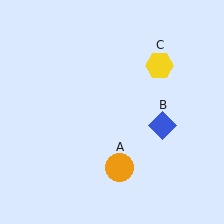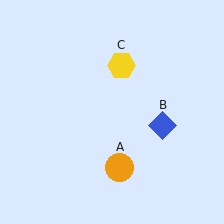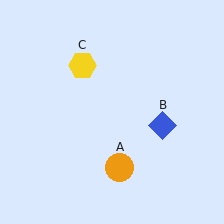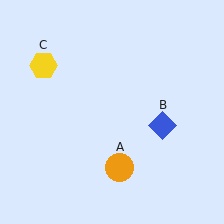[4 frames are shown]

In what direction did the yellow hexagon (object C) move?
The yellow hexagon (object C) moved left.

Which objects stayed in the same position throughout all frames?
Orange circle (object A) and blue diamond (object B) remained stationary.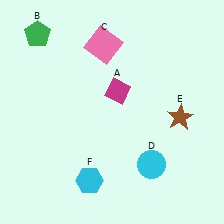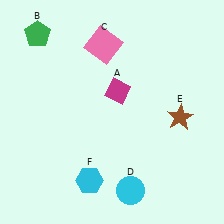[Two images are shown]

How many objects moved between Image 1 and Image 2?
1 object moved between the two images.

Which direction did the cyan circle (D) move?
The cyan circle (D) moved down.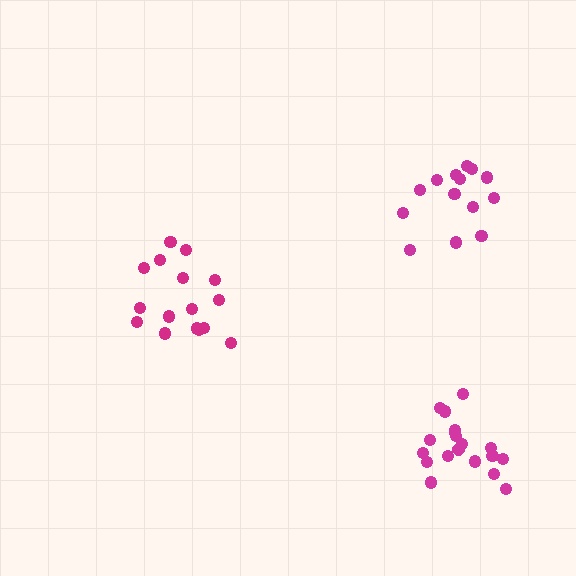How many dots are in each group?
Group 1: 14 dots, Group 2: 16 dots, Group 3: 19 dots (49 total).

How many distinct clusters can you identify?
There are 3 distinct clusters.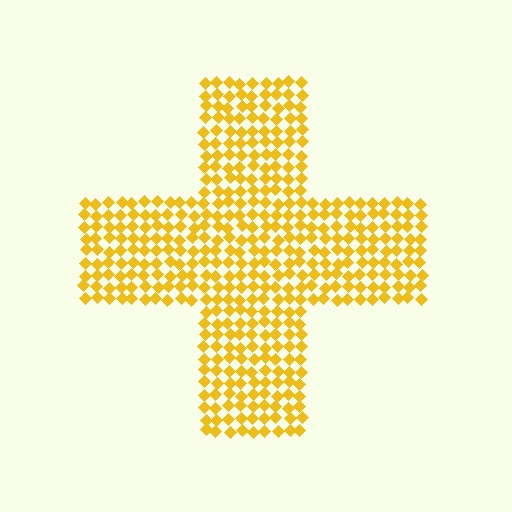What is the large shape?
The large shape is a cross.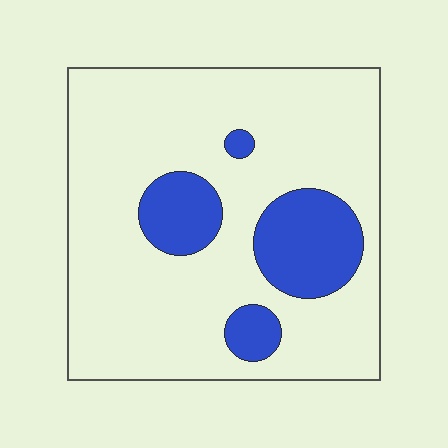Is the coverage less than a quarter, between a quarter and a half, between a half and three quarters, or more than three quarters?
Less than a quarter.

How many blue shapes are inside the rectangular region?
4.